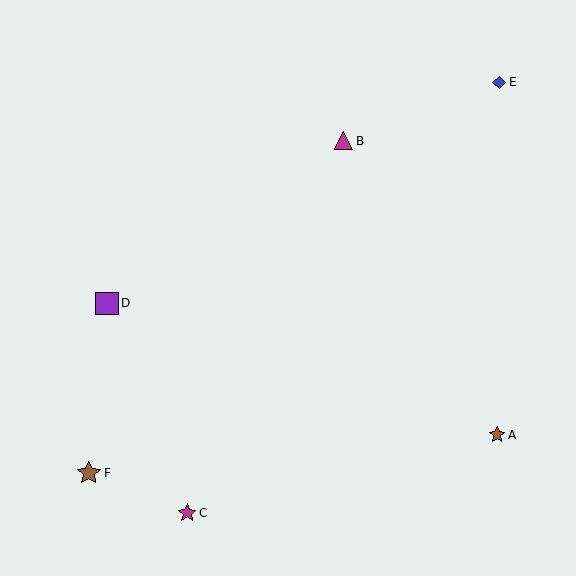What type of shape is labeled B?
Shape B is a magenta triangle.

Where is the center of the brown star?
The center of the brown star is at (497, 435).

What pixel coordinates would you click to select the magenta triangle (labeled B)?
Click at (344, 141) to select the magenta triangle B.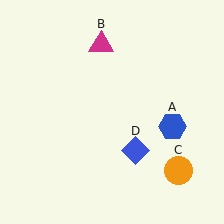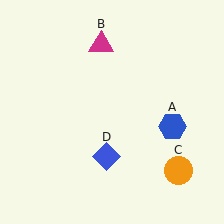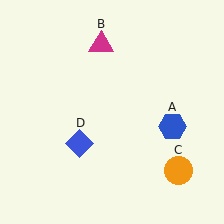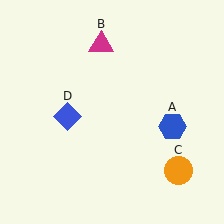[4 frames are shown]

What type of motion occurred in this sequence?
The blue diamond (object D) rotated clockwise around the center of the scene.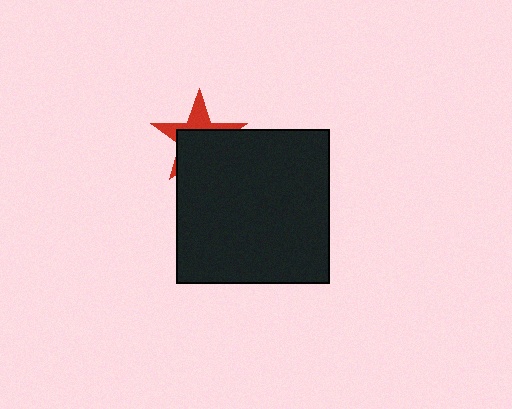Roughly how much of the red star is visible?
A small part of it is visible (roughly 38%).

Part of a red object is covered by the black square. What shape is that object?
It is a star.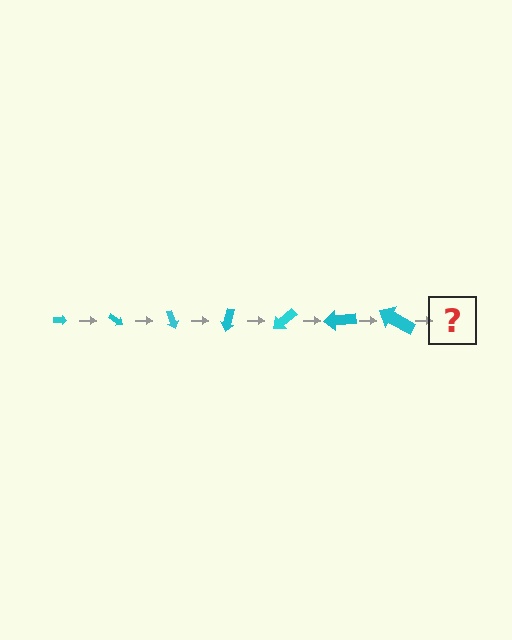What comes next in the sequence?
The next element should be an arrow, larger than the previous one and rotated 245 degrees from the start.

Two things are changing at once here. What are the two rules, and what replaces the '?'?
The two rules are that the arrow grows larger each step and it rotates 35 degrees each step. The '?' should be an arrow, larger than the previous one and rotated 245 degrees from the start.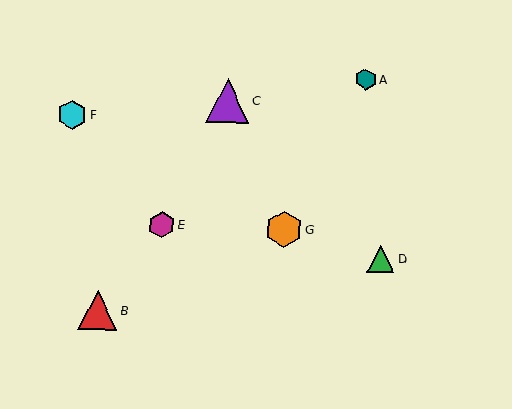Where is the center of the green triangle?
The center of the green triangle is at (381, 259).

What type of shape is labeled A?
Shape A is a teal hexagon.